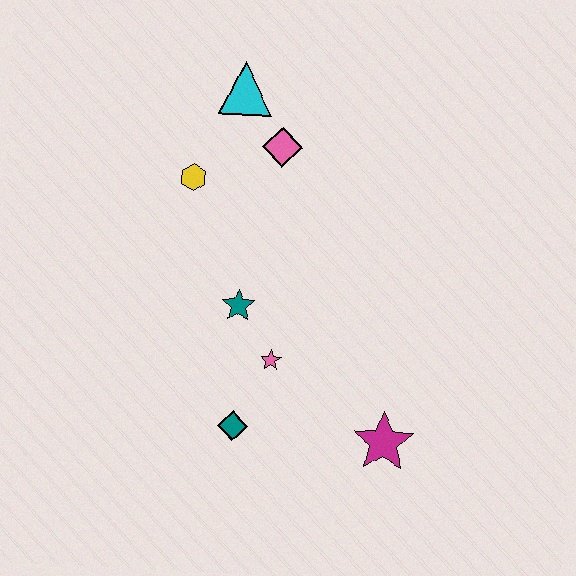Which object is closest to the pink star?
The teal star is closest to the pink star.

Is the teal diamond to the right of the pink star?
No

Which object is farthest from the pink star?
The cyan triangle is farthest from the pink star.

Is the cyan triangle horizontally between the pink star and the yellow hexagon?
Yes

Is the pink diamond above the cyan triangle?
No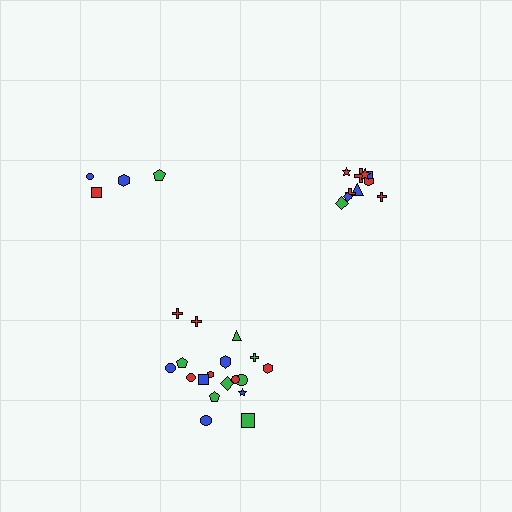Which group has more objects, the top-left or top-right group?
The top-right group.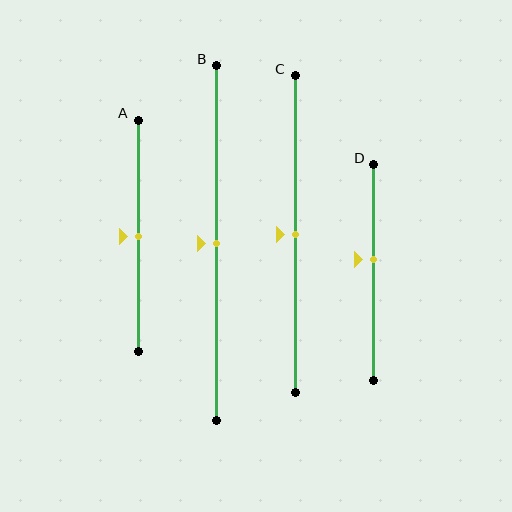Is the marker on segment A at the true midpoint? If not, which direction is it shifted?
Yes, the marker on segment A is at the true midpoint.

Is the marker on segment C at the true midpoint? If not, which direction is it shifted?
Yes, the marker on segment C is at the true midpoint.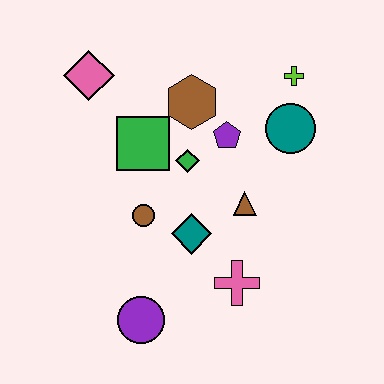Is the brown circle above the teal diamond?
Yes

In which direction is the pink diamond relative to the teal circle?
The pink diamond is to the left of the teal circle.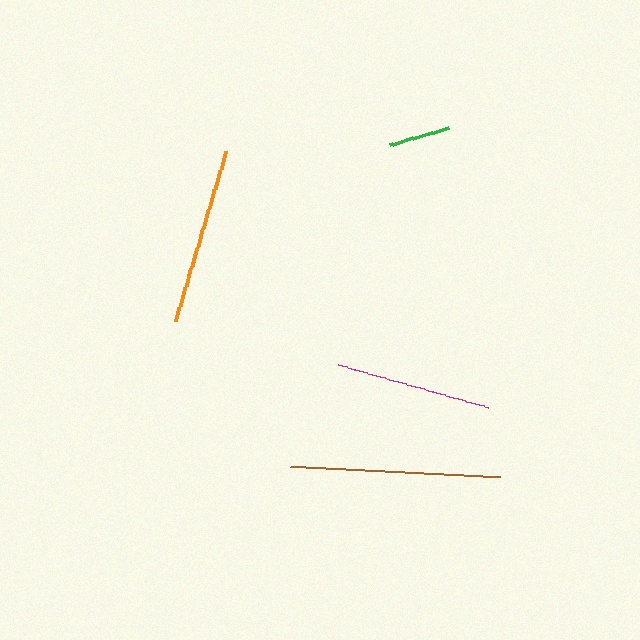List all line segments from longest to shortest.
From longest to shortest: brown, orange, magenta, green.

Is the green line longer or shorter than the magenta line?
The magenta line is longer than the green line.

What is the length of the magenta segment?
The magenta segment is approximately 155 pixels long.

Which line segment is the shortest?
The green line is the shortest at approximately 61 pixels.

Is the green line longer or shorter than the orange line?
The orange line is longer than the green line.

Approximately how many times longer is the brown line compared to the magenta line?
The brown line is approximately 1.3 times the length of the magenta line.